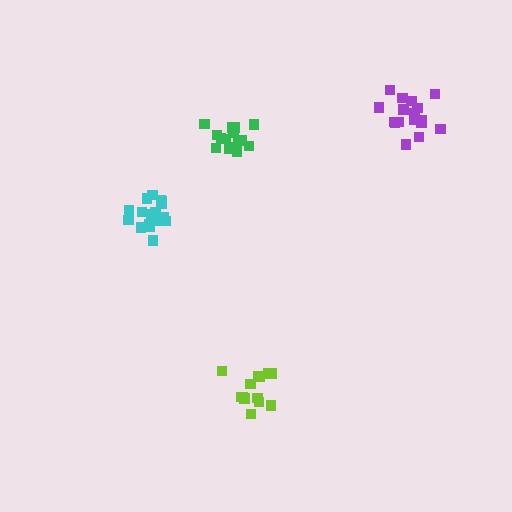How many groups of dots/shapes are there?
There are 4 groups.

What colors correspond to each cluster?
The clusters are colored: purple, cyan, lime, green.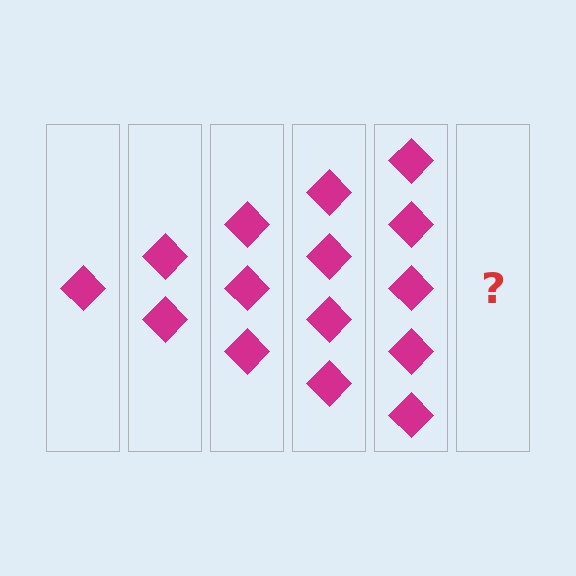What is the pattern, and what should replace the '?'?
The pattern is that each step adds one more diamond. The '?' should be 6 diamonds.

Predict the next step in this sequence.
The next step is 6 diamonds.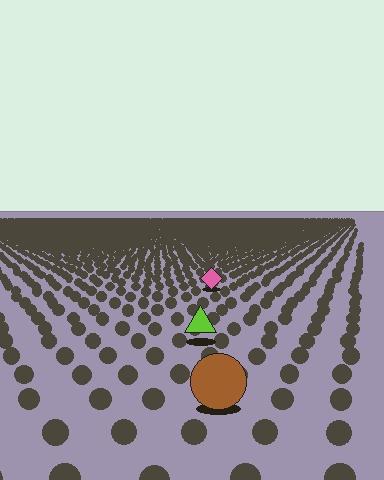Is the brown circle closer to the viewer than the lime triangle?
Yes. The brown circle is closer — you can tell from the texture gradient: the ground texture is coarser near it.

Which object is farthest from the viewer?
The pink diamond is farthest from the viewer. It appears smaller and the ground texture around it is denser.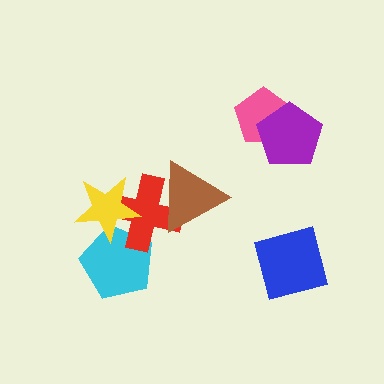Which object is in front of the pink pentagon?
The purple pentagon is in front of the pink pentagon.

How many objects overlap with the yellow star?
2 objects overlap with the yellow star.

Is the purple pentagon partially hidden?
No, no other shape covers it.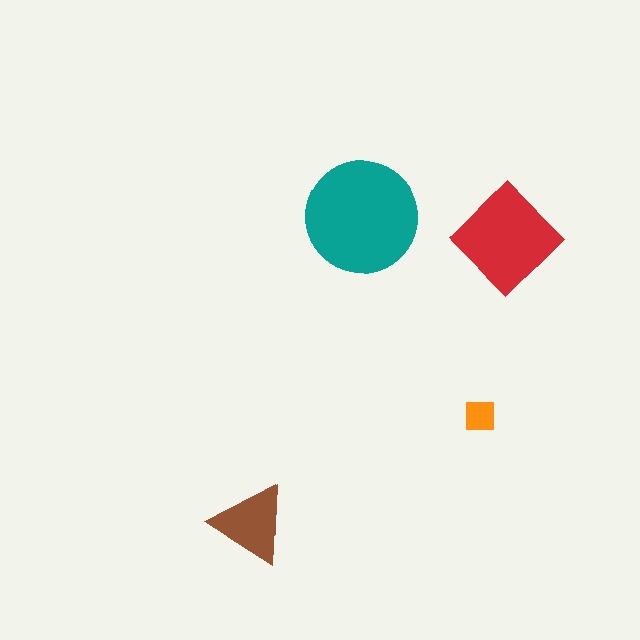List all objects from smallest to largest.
The orange square, the brown triangle, the red diamond, the teal circle.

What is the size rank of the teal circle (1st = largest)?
1st.